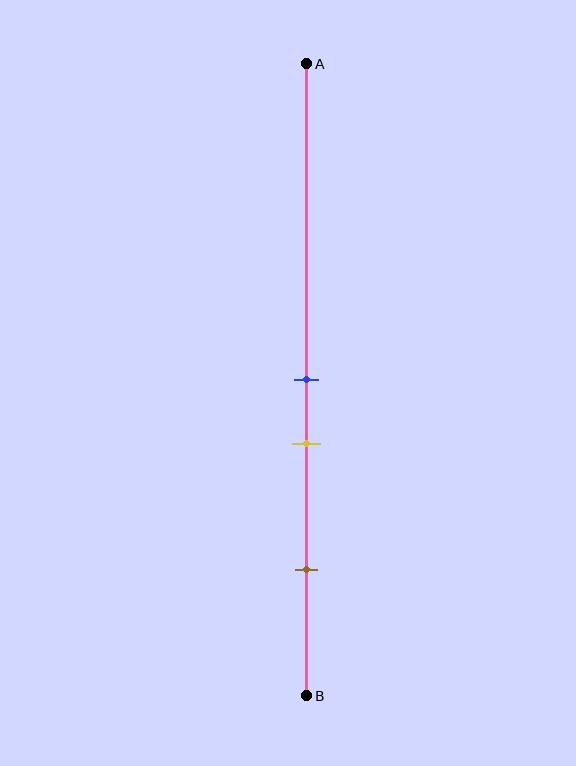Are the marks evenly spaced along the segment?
No, the marks are not evenly spaced.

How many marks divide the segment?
There are 3 marks dividing the segment.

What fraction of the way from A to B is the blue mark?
The blue mark is approximately 50% (0.5) of the way from A to B.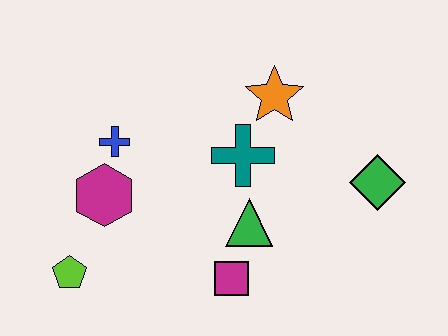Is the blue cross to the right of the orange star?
No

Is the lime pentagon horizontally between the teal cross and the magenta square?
No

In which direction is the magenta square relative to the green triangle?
The magenta square is below the green triangle.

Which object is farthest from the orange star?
The lime pentagon is farthest from the orange star.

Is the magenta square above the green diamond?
No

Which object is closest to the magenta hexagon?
The blue cross is closest to the magenta hexagon.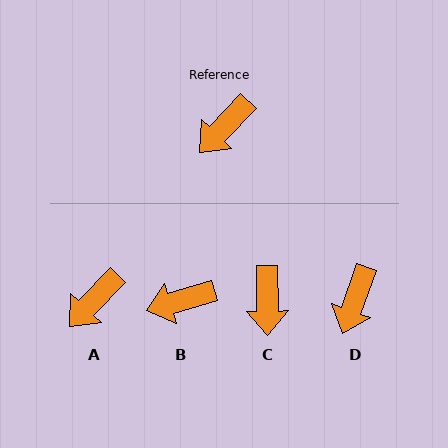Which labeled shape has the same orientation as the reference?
A.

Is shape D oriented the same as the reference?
No, it is off by about 24 degrees.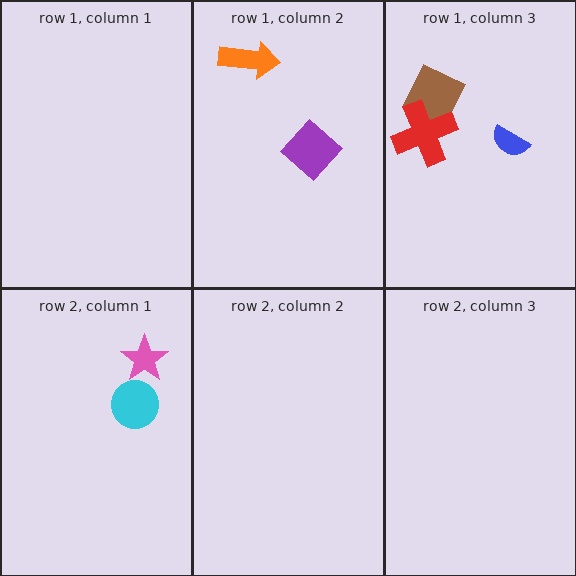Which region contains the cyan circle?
The row 2, column 1 region.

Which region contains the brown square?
The row 1, column 3 region.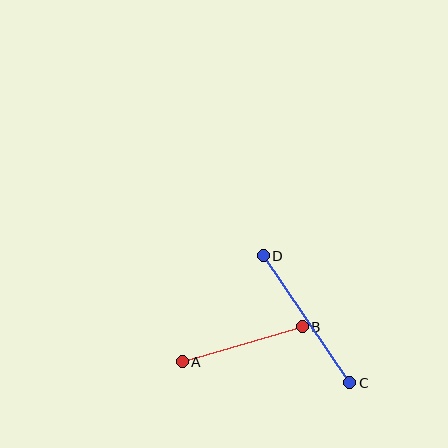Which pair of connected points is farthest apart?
Points C and D are farthest apart.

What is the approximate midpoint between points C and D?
The midpoint is at approximately (306, 319) pixels.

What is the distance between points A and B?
The distance is approximately 125 pixels.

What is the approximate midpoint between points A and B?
The midpoint is at approximately (242, 344) pixels.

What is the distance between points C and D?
The distance is approximately 153 pixels.